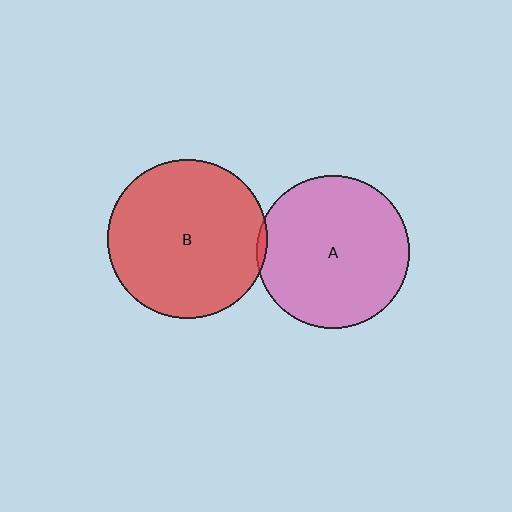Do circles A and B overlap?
Yes.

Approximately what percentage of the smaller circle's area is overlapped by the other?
Approximately 5%.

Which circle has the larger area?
Circle B (red).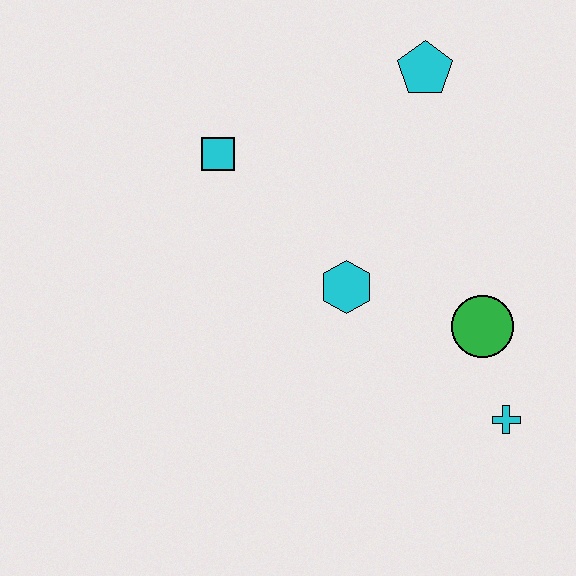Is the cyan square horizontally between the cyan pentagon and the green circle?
No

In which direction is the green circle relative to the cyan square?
The green circle is to the right of the cyan square.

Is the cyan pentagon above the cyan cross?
Yes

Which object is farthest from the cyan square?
The cyan cross is farthest from the cyan square.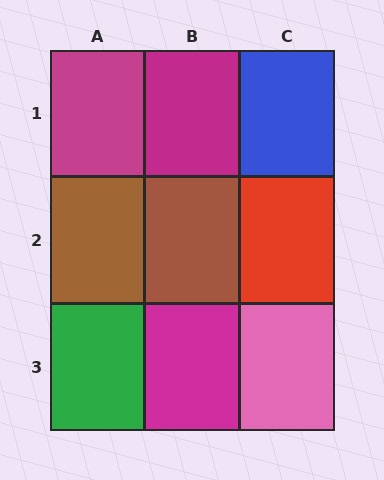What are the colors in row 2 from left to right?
Brown, brown, red.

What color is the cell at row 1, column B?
Magenta.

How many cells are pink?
1 cell is pink.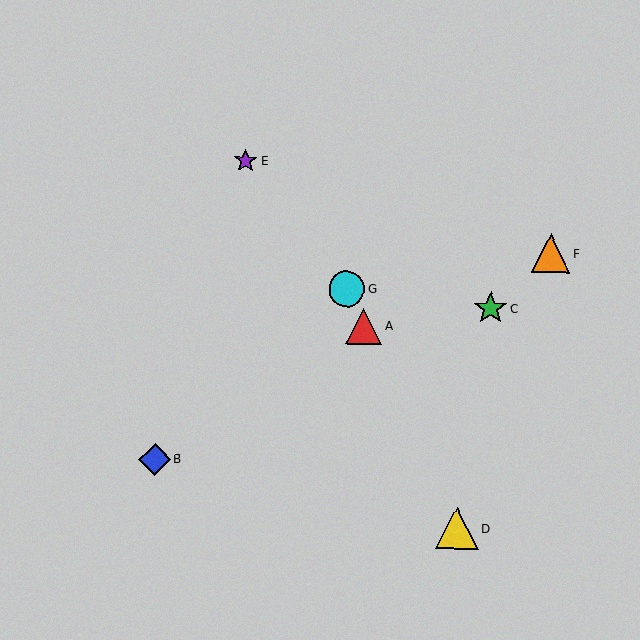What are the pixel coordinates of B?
Object B is at (155, 459).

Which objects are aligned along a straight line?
Objects A, D, G are aligned along a straight line.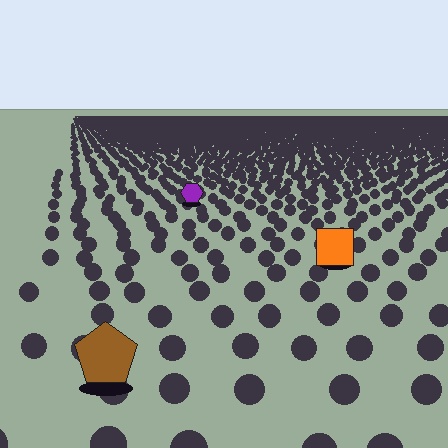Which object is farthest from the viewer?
The purple hexagon is farthest from the viewer. It appears smaller and the ground texture around it is denser.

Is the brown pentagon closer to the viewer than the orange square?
Yes. The brown pentagon is closer — you can tell from the texture gradient: the ground texture is coarser near it.